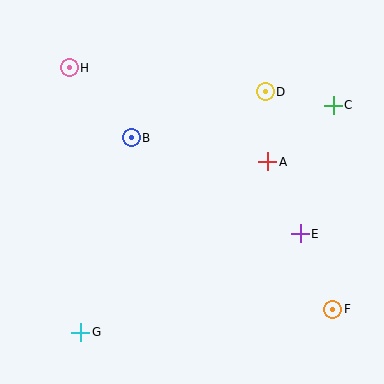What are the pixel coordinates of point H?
Point H is at (69, 68).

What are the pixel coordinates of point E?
Point E is at (300, 234).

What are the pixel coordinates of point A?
Point A is at (268, 162).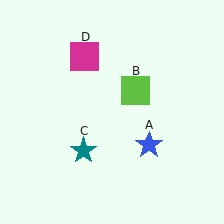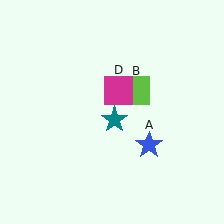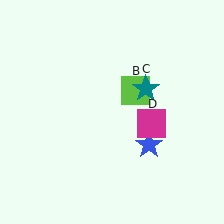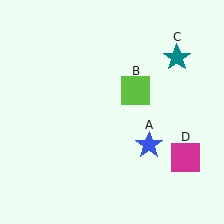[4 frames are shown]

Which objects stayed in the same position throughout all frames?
Blue star (object A) and lime square (object B) remained stationary.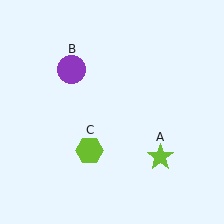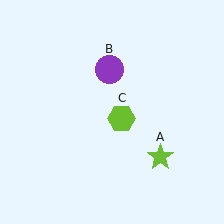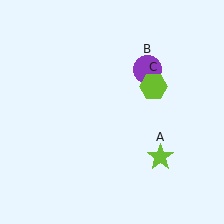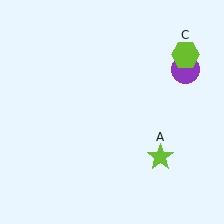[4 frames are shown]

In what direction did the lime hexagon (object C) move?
The lime hexagon (object C) moved up and to the right.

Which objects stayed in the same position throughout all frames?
Lime star (object A) remained stationary.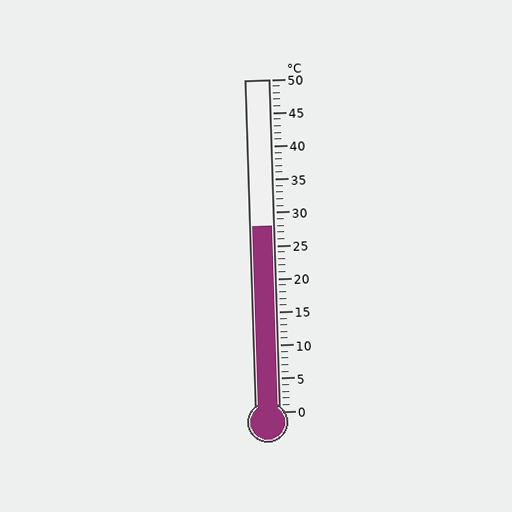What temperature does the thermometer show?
The thermometer shows approximately 28°C.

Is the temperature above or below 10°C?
The temperature is above 10°C.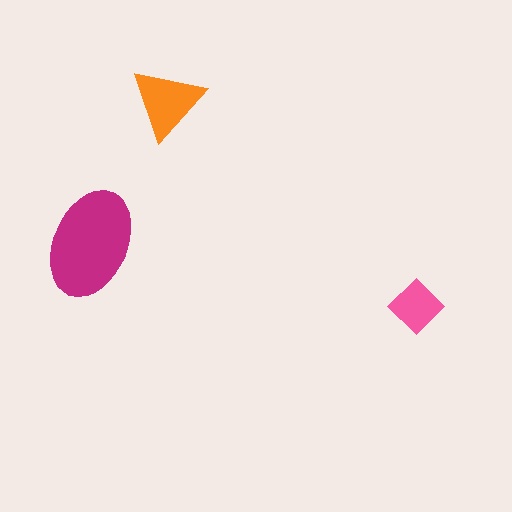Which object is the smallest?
The pink diamond.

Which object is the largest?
The magenta ellipse.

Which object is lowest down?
The pink diamond is bottommost.